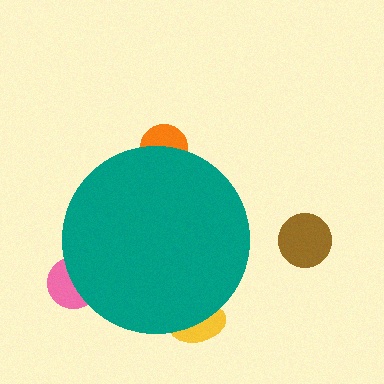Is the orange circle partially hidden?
Yes, the orange circle is partially hidden behind the teal circle.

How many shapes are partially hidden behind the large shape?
3 shapes are partially hidden.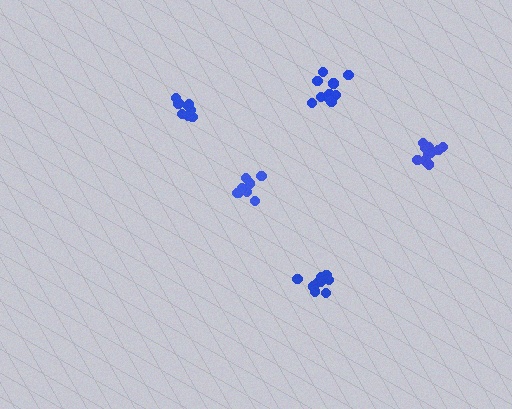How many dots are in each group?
Group 1: 8 dots, Group 2: 9 dots, Group 3: 8 dots, Group 4: 10 dots, Group 5: 11 dots (46 total).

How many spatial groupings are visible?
There are 5 spatial groupings.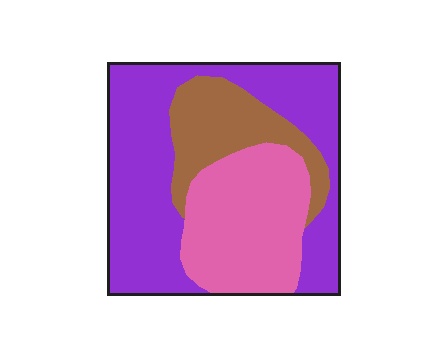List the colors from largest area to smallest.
From largest to smallest: purple, pink, brown.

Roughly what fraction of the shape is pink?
Pink covers about 30% of the shape.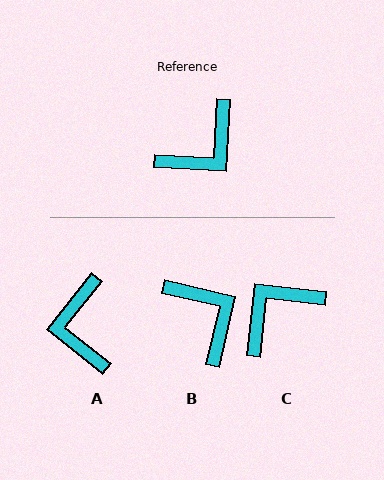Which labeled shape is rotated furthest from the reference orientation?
C, about 177 degrees away.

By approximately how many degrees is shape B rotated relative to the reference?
Approximately 80 degrees counter-clockwise.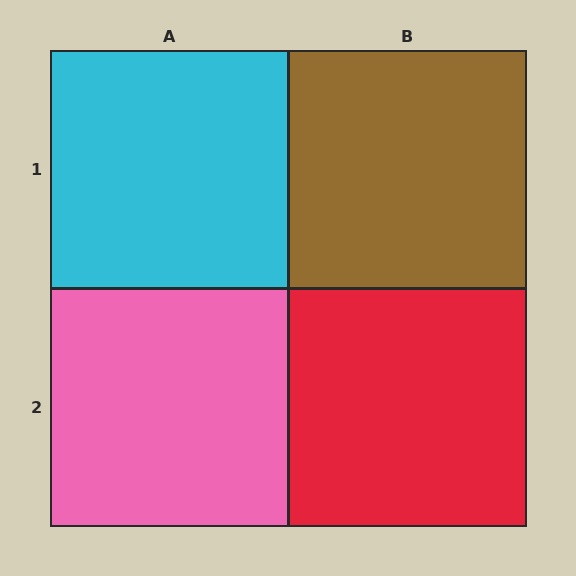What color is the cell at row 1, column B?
Brown.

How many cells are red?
1 cell is red.